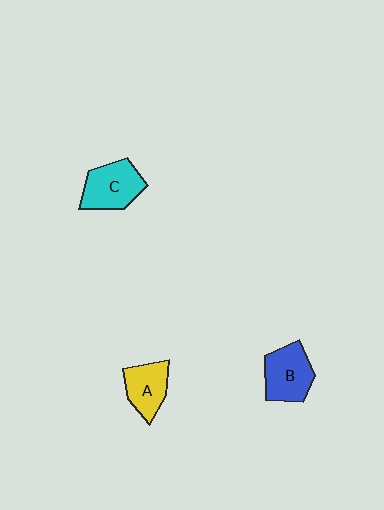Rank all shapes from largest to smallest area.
From largest to smallest: C (cyan), B (blue), A (yellow).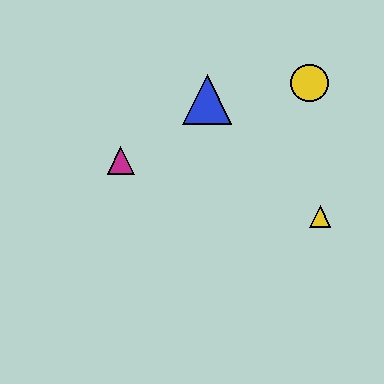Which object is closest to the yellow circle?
The blue triangle is closest to the yellow circle.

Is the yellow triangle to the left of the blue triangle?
No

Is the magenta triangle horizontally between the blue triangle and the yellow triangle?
No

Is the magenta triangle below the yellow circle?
Yes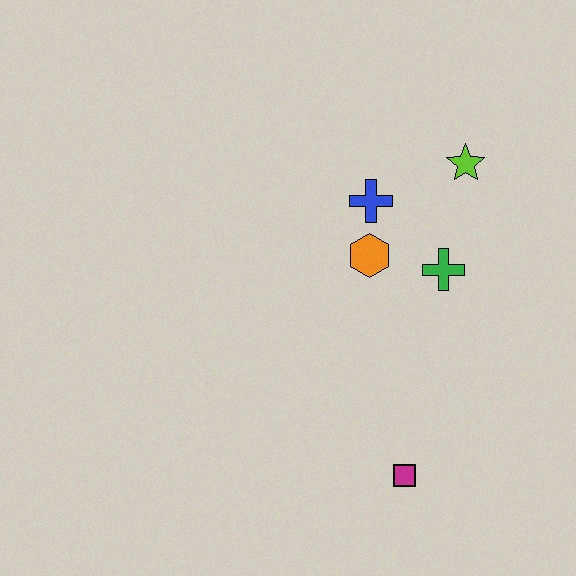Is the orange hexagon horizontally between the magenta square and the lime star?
No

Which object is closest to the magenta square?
The green cross is closest to the magenta square.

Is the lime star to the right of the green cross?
Yes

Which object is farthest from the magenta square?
The lime star is farthest from the magenta square.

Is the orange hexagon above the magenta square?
Yes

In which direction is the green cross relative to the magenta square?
The green cross is above the magenta square.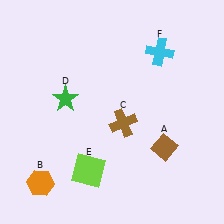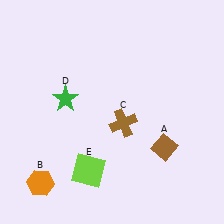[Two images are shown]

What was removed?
The cyan cross (F) was removed in Image 2.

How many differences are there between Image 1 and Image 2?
There is 1 difference between the two images.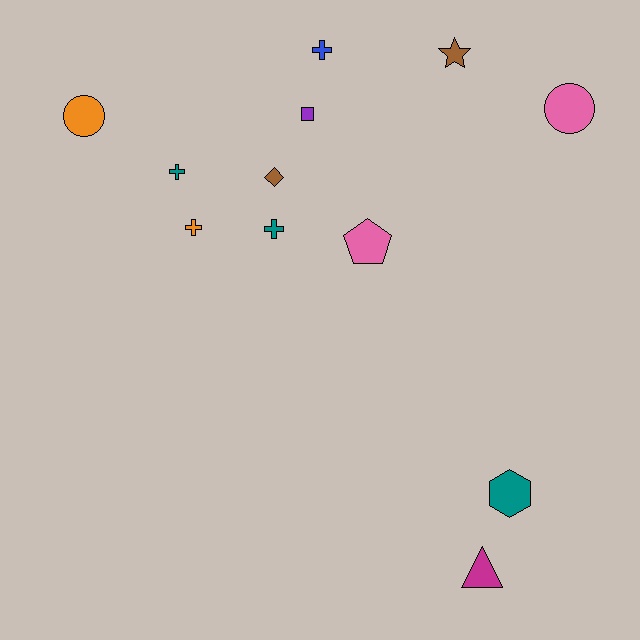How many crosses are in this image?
There are 4 crosses.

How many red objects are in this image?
There are no red objects.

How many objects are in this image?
There are 12 objects.